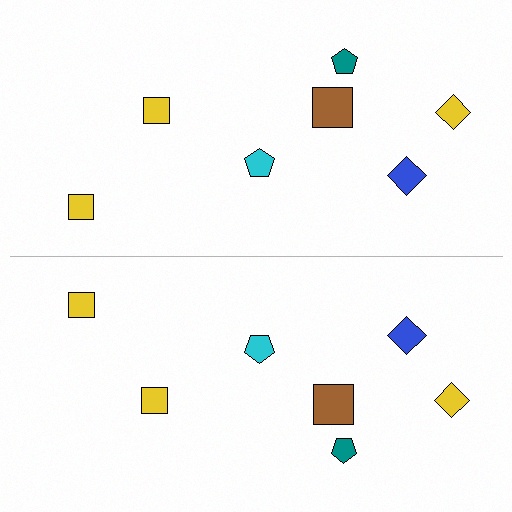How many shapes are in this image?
There are 14 shapes in this image.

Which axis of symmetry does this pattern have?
The pattern has a horizontal axis of symmetry running through the center of the image.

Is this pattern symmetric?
Yes, this pattern has bilateral (reflection) symmetry.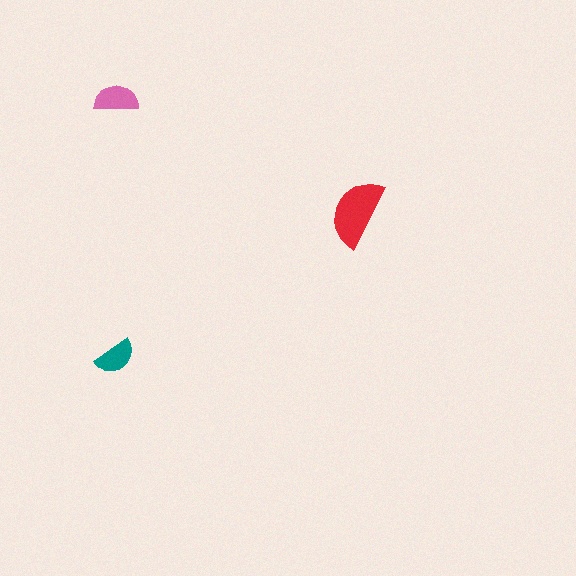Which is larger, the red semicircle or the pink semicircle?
The red one.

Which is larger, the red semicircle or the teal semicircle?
The red one.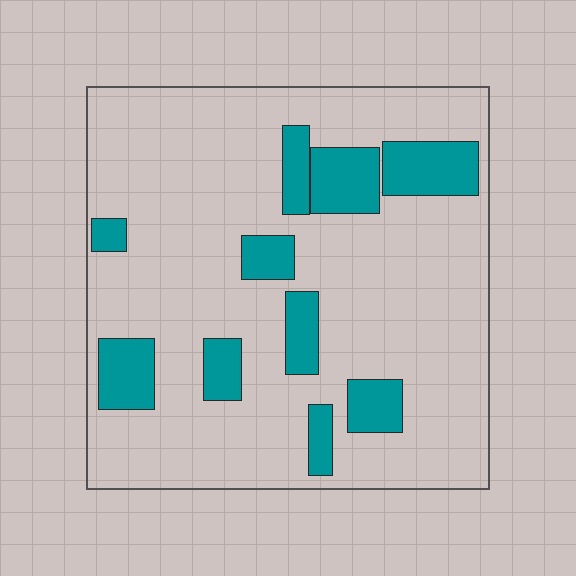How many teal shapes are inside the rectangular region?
10.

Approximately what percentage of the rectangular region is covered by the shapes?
Approximately 20%.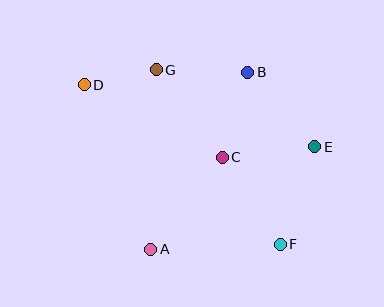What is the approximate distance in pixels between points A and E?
The distance between A and E is approximately 193 pixels.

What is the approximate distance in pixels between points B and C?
The distance between B and C is approximately 89 pixels.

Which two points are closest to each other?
Points D and G are closest to each other.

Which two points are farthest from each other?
Points D and F are farthest from each other.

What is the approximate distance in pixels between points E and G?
The distance between E and G is approximately 176 pixels.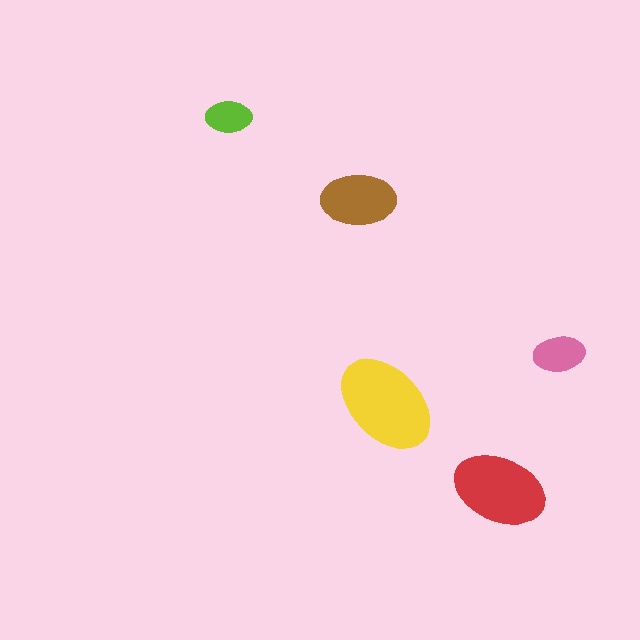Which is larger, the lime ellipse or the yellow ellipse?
The yellow one.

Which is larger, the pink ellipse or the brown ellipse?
The brown one.